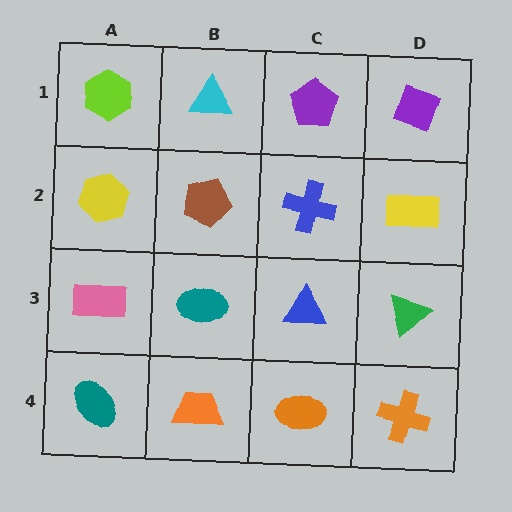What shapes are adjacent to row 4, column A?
A pink rectangle (row 3, column A), an orange trapezoid (row 4, column B).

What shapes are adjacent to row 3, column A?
A yellow hexagon (row 2, column A), a teal ellipse (row 4, column A), a teal ellipse (row 3, column B).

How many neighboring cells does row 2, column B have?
4.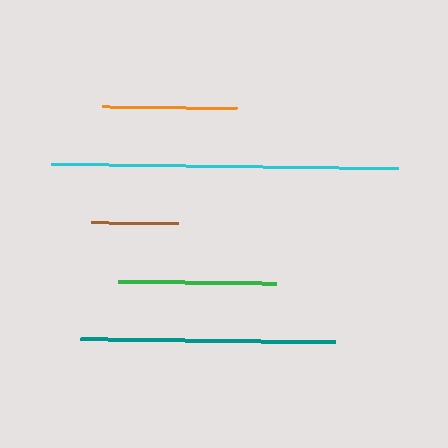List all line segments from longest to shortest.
From longest to shortest: cyan, teal, green, orange, brown.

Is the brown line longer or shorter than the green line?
The green line is longer than the brown line.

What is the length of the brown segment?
The brown segment is approximately 87 pixels long.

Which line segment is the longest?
The cyan line is the longest at approximately 347 pixels.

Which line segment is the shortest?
The brown line is the shortest at approximately 87 pixels.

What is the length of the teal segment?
The teal segment is approximately 255 pixels long.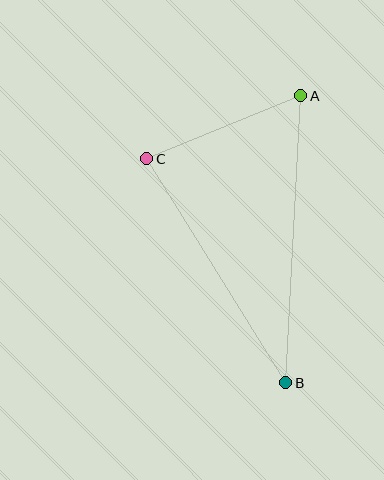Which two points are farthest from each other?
Points A and B are farthest from each other.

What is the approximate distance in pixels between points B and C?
The distance between B and C is approximately 264 pixels.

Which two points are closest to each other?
Points A and C are closest to each other.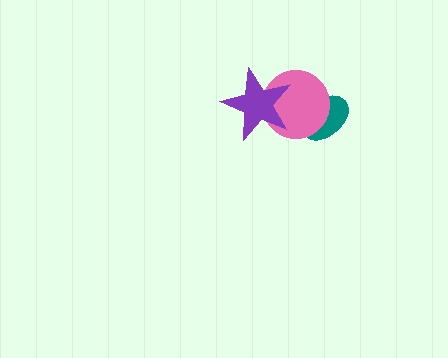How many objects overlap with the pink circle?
2 objects overlap with the pink circle.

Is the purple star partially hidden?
No, no other shape covers it.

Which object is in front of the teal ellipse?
The pink circle is in front of the teal ellipse.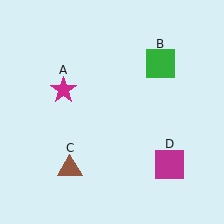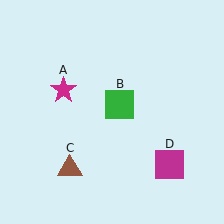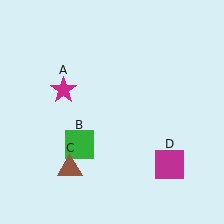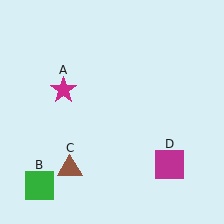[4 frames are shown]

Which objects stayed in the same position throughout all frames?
Magenta star (object A) and brown triangle (object C) and magenta square (object D) remained stationary.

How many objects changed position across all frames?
1 object changed position: green square (object B).